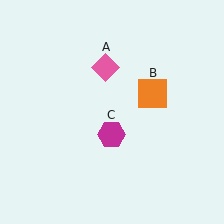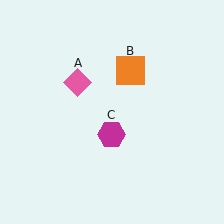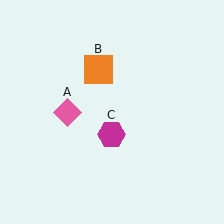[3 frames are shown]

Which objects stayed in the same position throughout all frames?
Magenta hexagon (object C) remained stationary.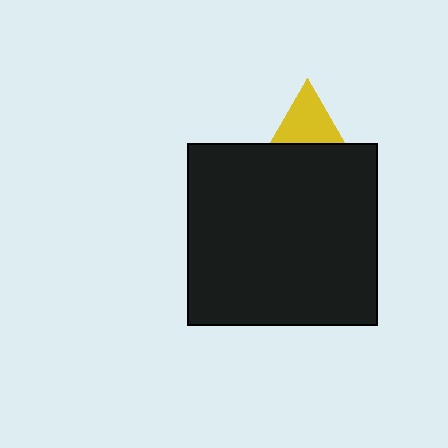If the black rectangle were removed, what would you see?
You would see the complete yellow triangle.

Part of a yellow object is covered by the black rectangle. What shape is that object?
It is a triangle.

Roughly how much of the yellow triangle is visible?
About half of it is visible (roughly 49%).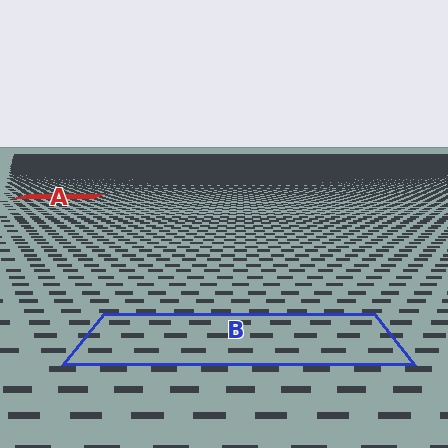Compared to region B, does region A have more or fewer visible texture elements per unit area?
Region A has more texture elements per unit area — they are packed more densely because it is farther away.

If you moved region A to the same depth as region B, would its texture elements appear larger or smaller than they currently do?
They would appear larger. At a closer depth, the same texture elements are projected at a bigger on-screen size.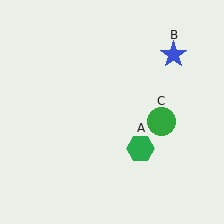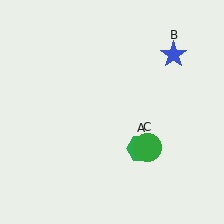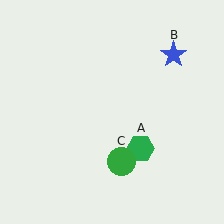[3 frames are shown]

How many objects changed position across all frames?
1 object changed position: green circle (object C).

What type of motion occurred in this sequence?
The green circle (object C) rotated clockwise around the center of the scene.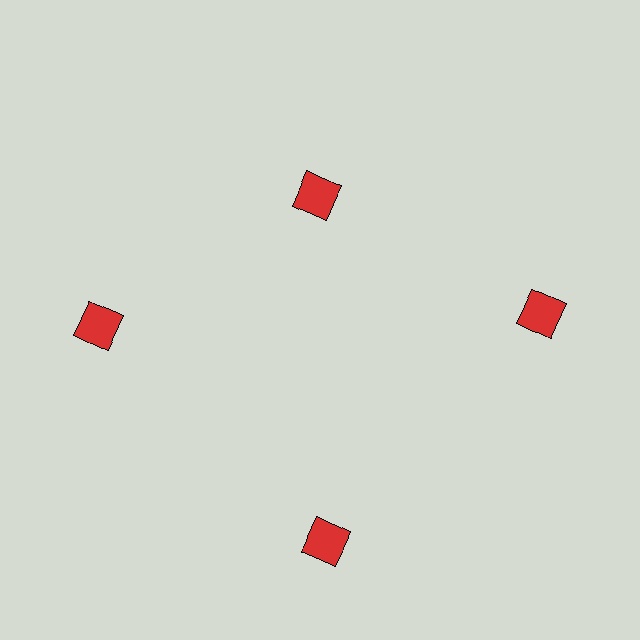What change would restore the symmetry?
The symmetry would be restored by moving it outward, back onto the ring so that all 4 squares sit at equal angles and equal distance from the center.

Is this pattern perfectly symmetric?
No. The 4 red squares are arranged in a ring, but one element near the 12 o'clock position is pulled inward toward the center, breaking the 4-fold rotational symmetry.